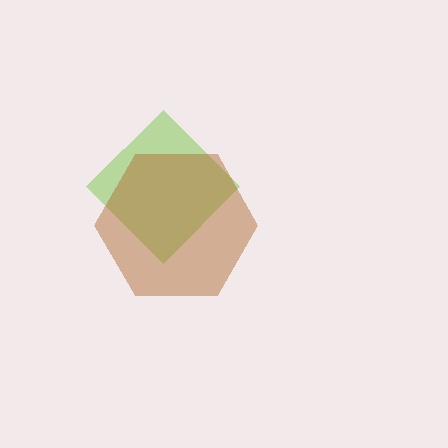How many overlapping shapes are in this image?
There are 2 overlapping shapes in the image.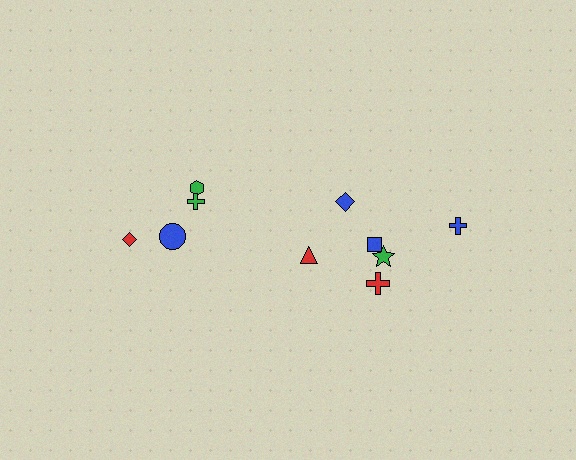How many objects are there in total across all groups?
There are 10 objects.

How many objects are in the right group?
There are 6 objects.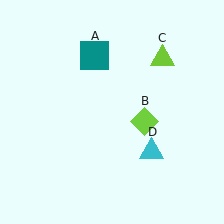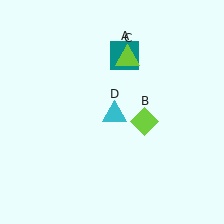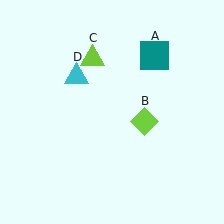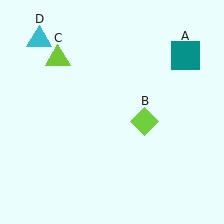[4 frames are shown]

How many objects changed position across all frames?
3 objects changed position: teal square (object A), lime triangle (object C), cyan triangle (object D).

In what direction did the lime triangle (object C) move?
The lime triangle (object C) moved left.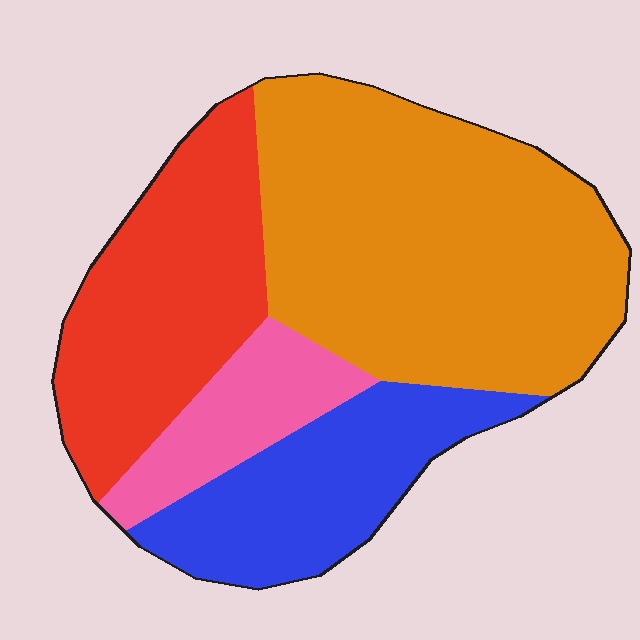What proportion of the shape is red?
Red takes up about one quarter (1/4) of the shape.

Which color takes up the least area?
Pink, at roughly 10%.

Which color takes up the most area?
Orange, at roughly 45%.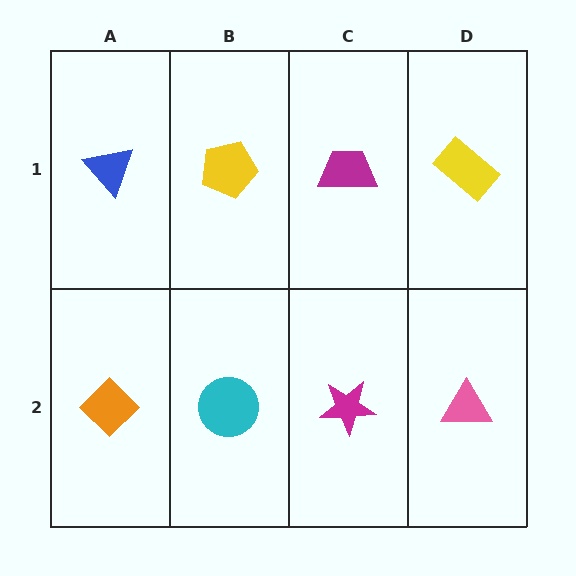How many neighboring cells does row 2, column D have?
2.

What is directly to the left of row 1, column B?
A blue triangle.